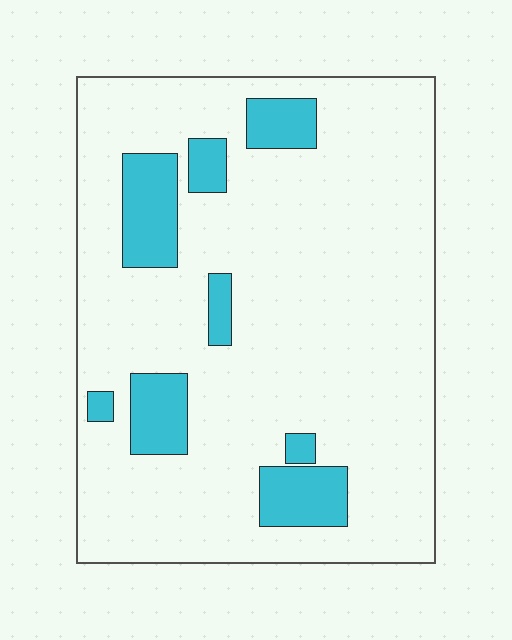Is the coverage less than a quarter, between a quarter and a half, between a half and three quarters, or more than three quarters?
Less than a quarter.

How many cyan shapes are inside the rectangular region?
8.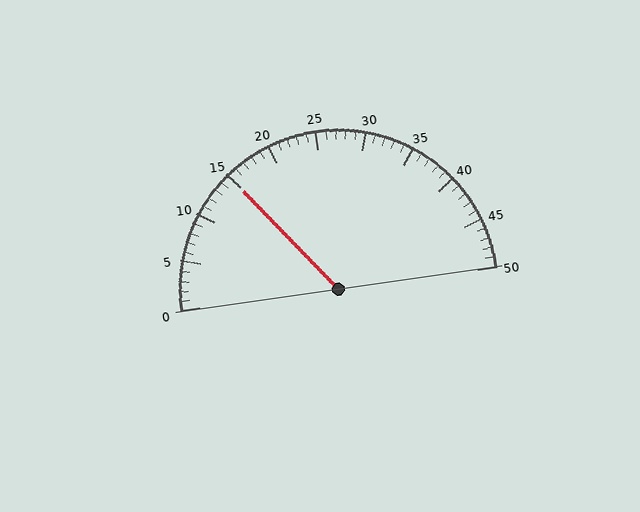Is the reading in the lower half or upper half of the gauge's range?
The reading is in the lower half of the range (0 to 50).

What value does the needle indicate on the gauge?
The needle indicates approximately 15.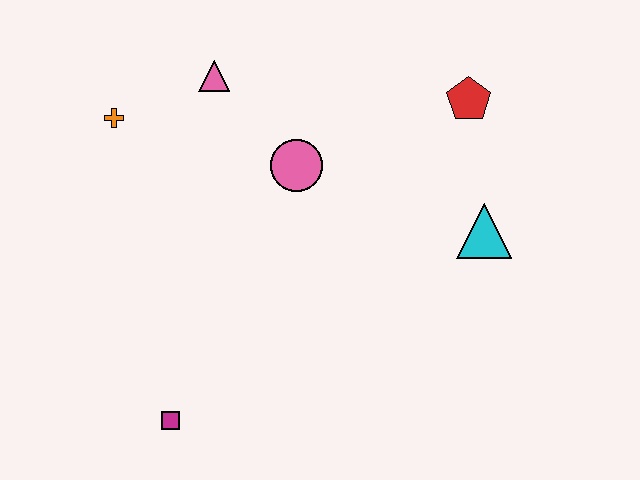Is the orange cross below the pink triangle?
Yes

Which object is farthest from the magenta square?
The red pentagon is farthest from the magenta square.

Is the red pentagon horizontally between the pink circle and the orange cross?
No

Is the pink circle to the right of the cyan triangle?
No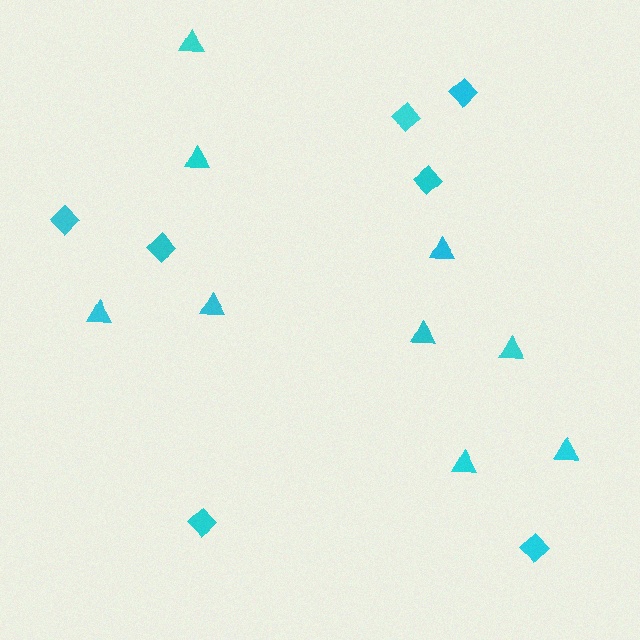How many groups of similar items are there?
There are 2 groups: one group of triangles (9) and one group of diamonds (7).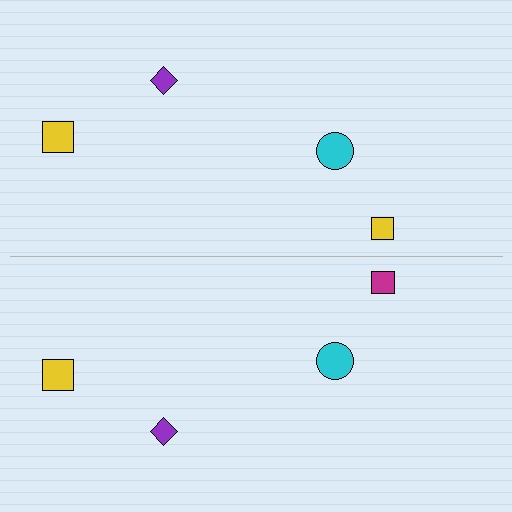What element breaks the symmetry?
The magenta square on the bottom side breaks the symmetry — its mirror counterpart is yellow.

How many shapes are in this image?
There are 8 shapes in this image.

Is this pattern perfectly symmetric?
No, the pattern is not perfectly symmetric. The magenta square on the bottom side breaks the symmetry — its mirror counterpart is yellow.